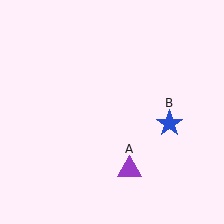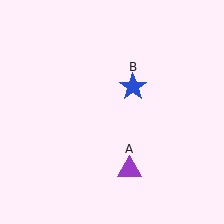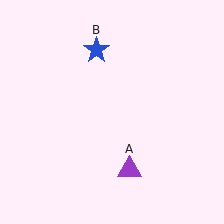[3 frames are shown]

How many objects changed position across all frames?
1 object changed position: blue star (object B).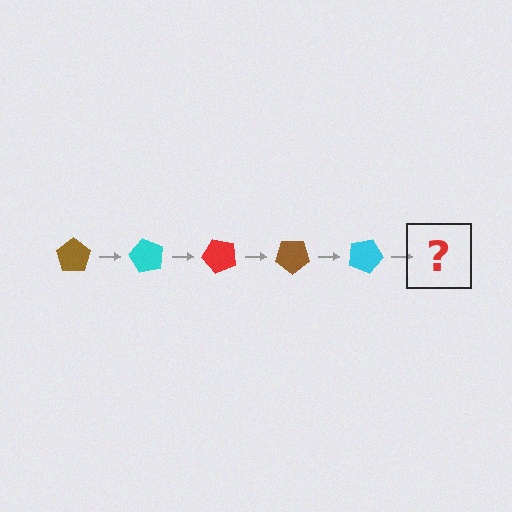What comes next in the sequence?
The next element should be a red pentagon, rotated 300 degrees from the start.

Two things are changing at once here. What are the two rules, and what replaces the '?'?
The two rules are that it rotates 60 degrees each step and the color cycles through brown, cyan, and red. The '?' should be a red pentagon, rotated 300 degrees from the start.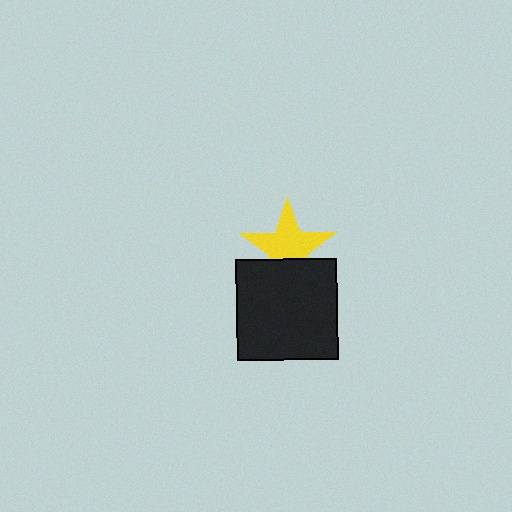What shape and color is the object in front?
The object in front is a black square.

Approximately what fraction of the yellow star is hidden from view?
Roughly 31% of the yellow star is hidden behind the black square.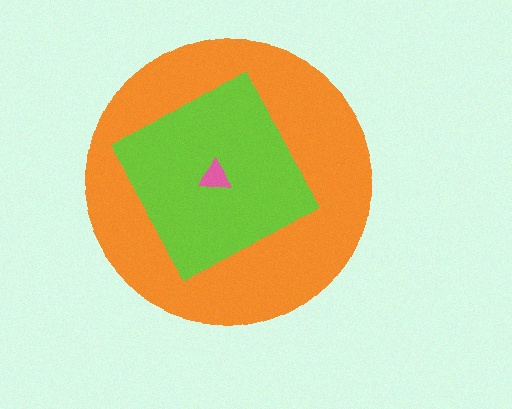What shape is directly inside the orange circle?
The lime diamond.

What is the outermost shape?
The orange circle.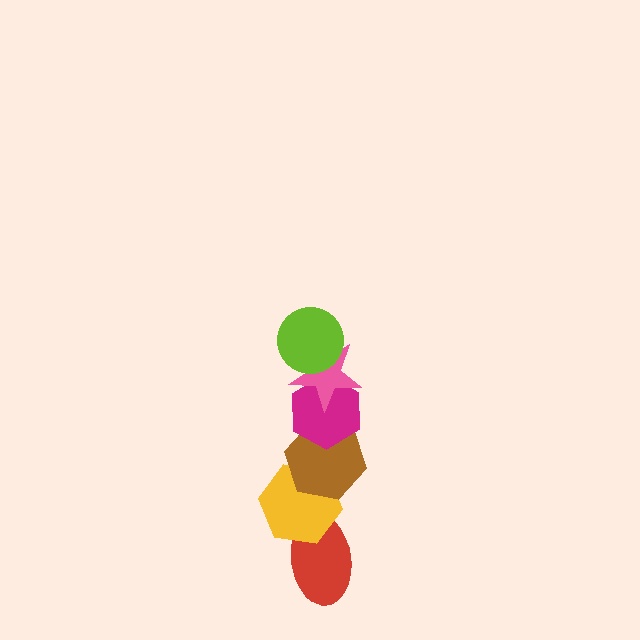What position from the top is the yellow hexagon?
The yellow hexagon is 5th from the top.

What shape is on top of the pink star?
The lime circle is on top of the pink star.